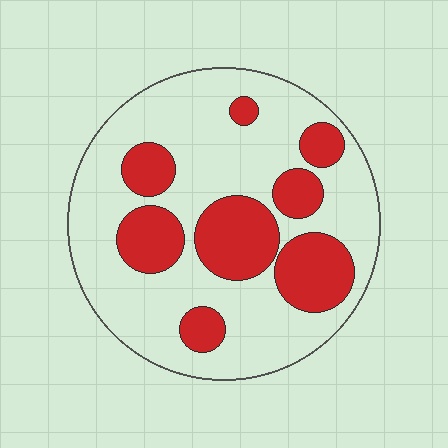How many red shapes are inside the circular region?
8.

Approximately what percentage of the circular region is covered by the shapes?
Approximately 30%.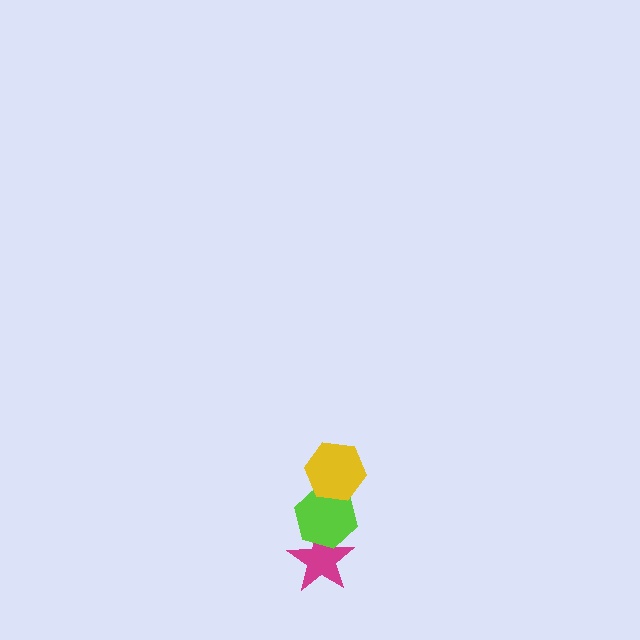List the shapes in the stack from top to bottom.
From top to bottom: the yellow hexagon, the lime hexagon, the magenta star.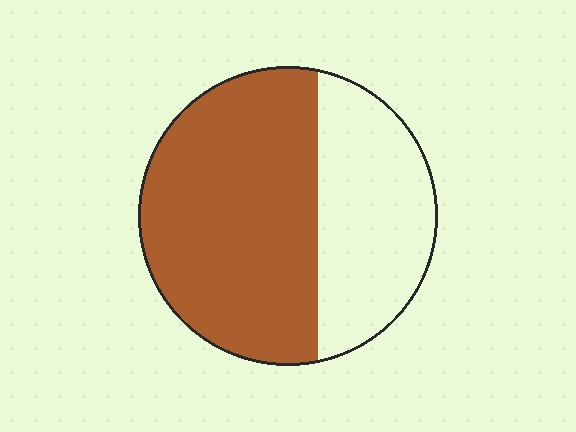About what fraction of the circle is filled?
About five eighths (5/8).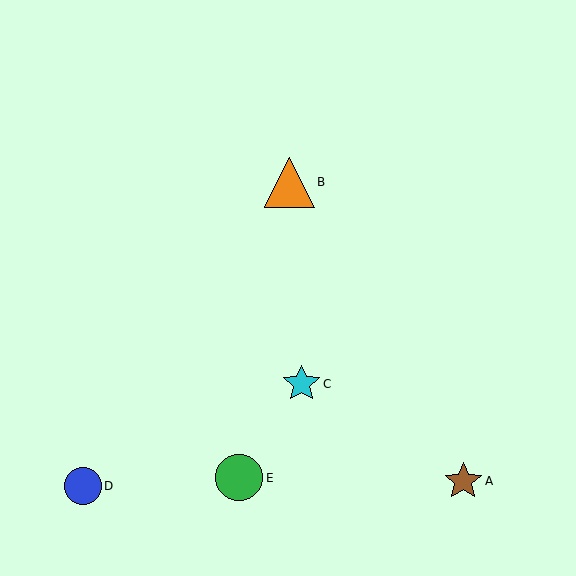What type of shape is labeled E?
Shape E is a green circle.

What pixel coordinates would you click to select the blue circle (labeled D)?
Click at (83, 486) to select the blue circle D.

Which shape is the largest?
The orange triangle (labeled B) is the largest.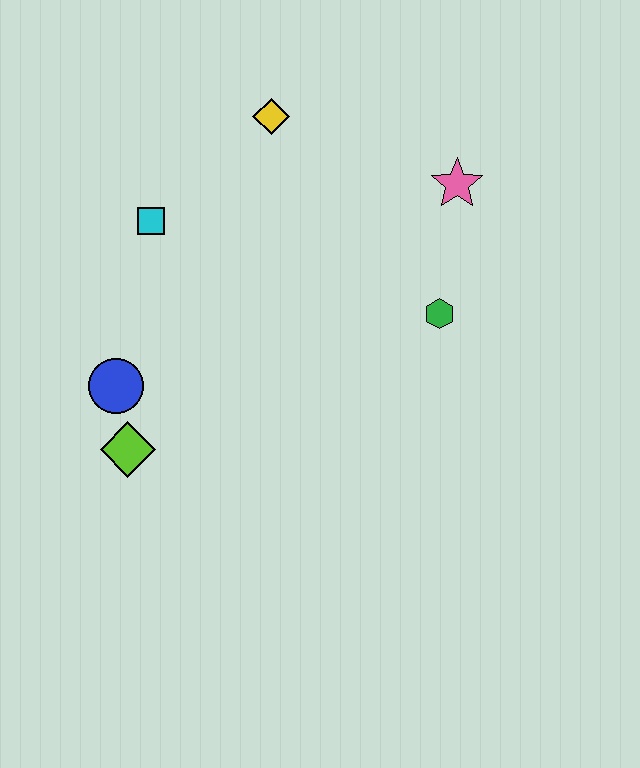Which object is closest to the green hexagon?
The pink star is closest to the green hexagon.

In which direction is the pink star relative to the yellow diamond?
The pink star is to the right of the yellow diamond.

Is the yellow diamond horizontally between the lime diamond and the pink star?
Yes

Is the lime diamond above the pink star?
No